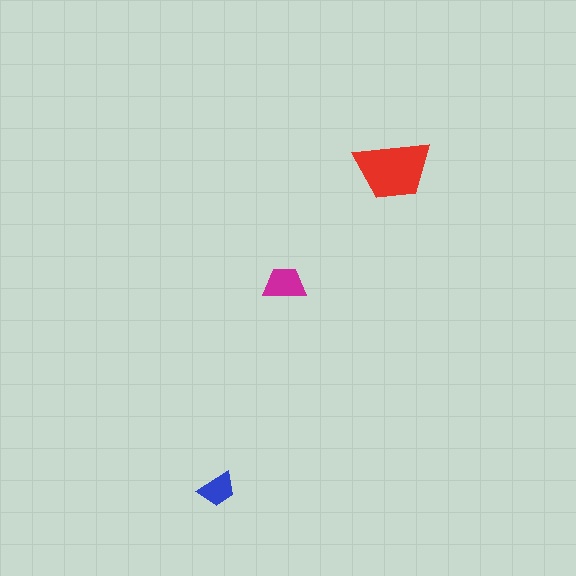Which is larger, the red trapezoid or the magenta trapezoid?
The red one.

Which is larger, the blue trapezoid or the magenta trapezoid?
The magenta one.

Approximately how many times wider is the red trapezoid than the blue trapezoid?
About 2 times wider.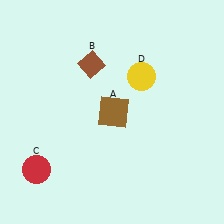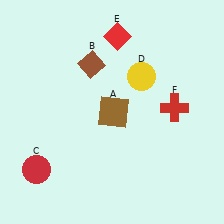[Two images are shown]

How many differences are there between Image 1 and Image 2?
There are 2 differences between the two images.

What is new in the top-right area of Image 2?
A red diamond (E) was added in the top-right area of Image 2.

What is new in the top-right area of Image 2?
A red cross (F) was added in the top-right area of Image 2.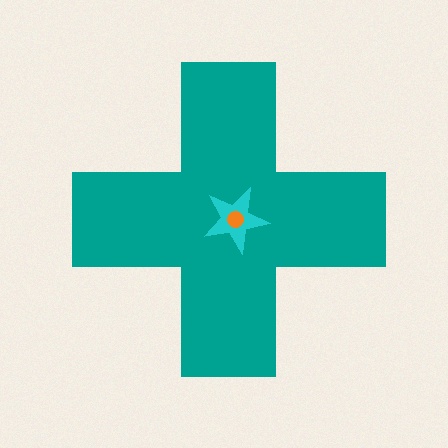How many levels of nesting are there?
3.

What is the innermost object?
The orange circle.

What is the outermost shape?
The teal cross.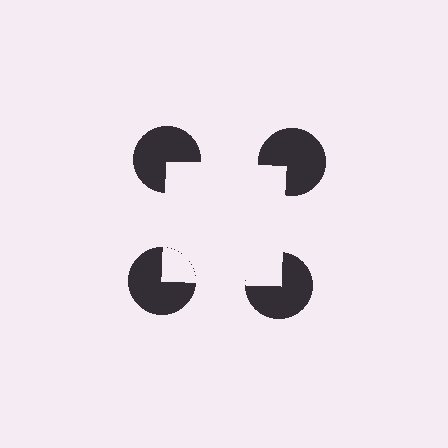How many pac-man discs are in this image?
There are 4 — one at each vertex of the illusory square.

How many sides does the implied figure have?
4 sides.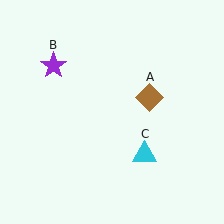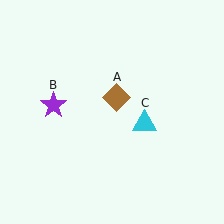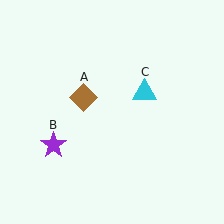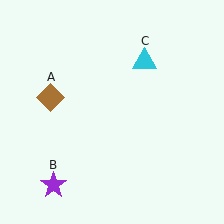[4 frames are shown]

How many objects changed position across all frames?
3 objects changed position: brown diamond (object A), purple star (object B), cyan triangle (object C).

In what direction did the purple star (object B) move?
The purple star (object B) moved down.